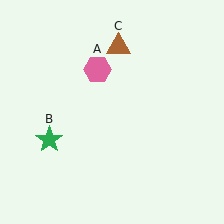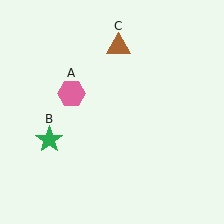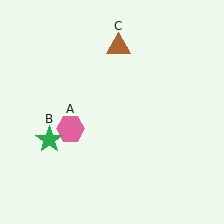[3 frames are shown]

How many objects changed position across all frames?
1 object changed position: pink hexagon (object A).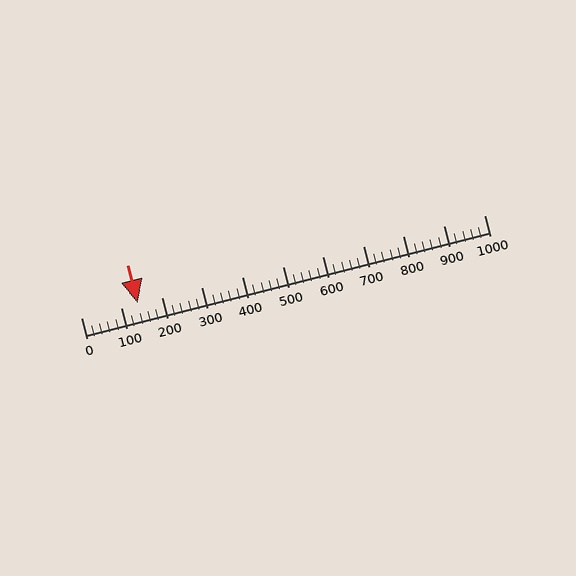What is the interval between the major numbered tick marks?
The major tick marks are spaced 100 units apart.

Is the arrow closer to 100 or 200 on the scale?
The arrow is closer to 100.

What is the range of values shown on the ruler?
The ruler shows values from 0 to 1000.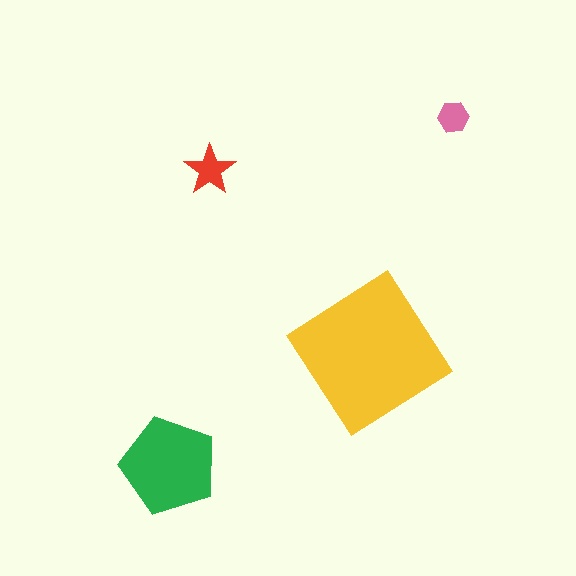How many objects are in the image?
There are 4 objects in the image.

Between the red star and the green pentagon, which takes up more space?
The green pentagon.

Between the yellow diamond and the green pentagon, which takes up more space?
The yellow diamond.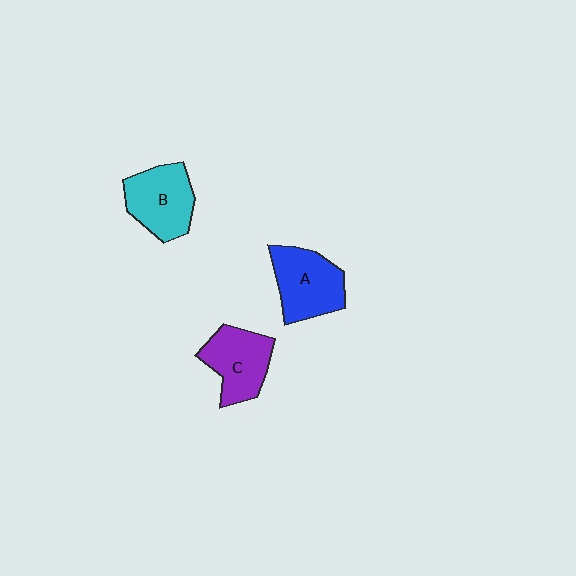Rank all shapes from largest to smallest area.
From largest to smallest: A (blue), B (cyan), C (purple).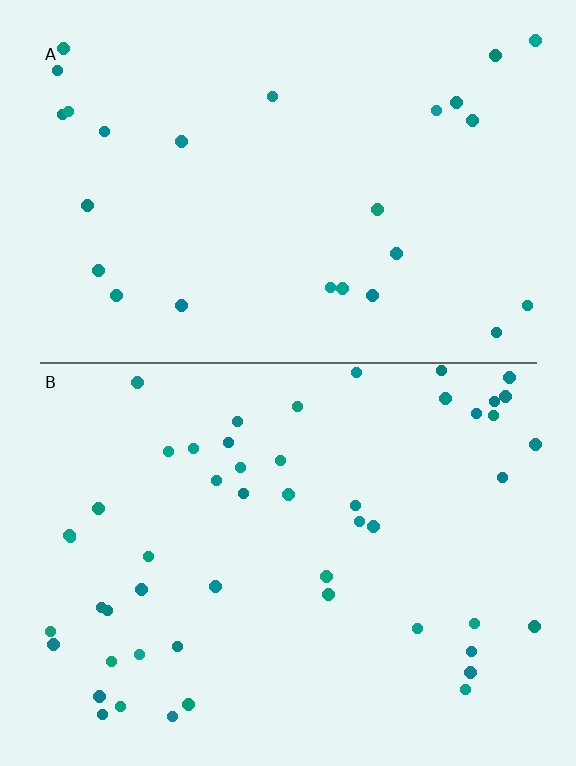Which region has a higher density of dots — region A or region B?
B (the bottom).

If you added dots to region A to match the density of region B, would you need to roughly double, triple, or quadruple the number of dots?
Approximately double.